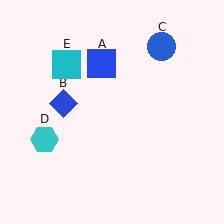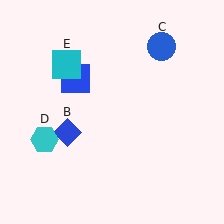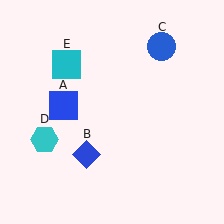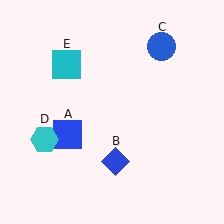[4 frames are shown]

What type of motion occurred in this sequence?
The blue square (object A), blue diamond (object B) rotated counterclockwise around the center of the scene.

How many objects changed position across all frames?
2 objects changed position: blue square (object A), blue diamond (object B).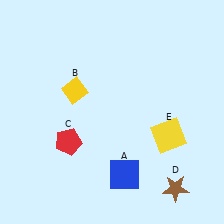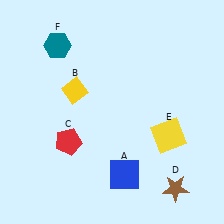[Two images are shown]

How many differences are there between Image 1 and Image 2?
There is 1 difference between the two images.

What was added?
A teal hexagon (F) was added in Image 2.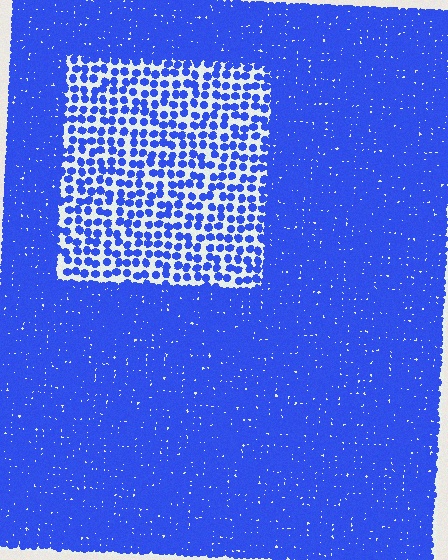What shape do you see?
I see a rectangle.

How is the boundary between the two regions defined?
The boundary is defined by a change in element density (approximately 2.6x ratio). All elements are the same color, size, and shape.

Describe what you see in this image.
The image contains small blue elements arranged at two different densities. A rectangle-shaped region is visible where the elements are less densely packed than the surrounding area.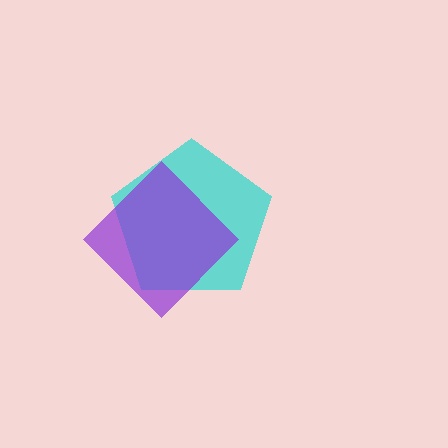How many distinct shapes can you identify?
There are 2 distinct shapes: a cyan pentagon, a purple diamond.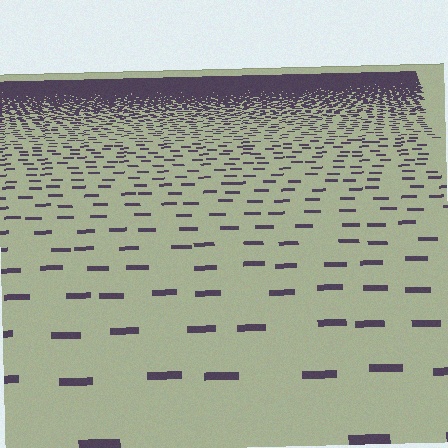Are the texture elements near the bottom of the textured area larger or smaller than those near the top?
Larger. Near the bottom, elements are closer to the viewer and appear at a bigger on-screen size.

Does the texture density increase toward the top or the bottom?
Density increases toward the top.